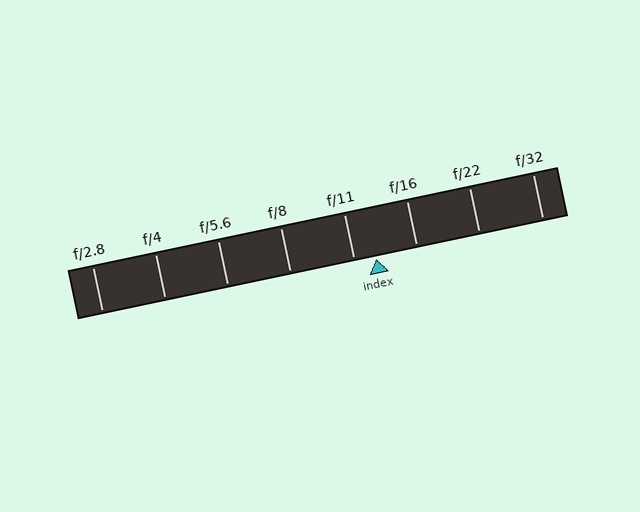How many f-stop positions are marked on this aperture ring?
There are 8 f-stop positions marked.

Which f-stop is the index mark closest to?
The index mark is closest to f/11.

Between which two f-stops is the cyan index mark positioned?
The index mark is between f/11 and f/16.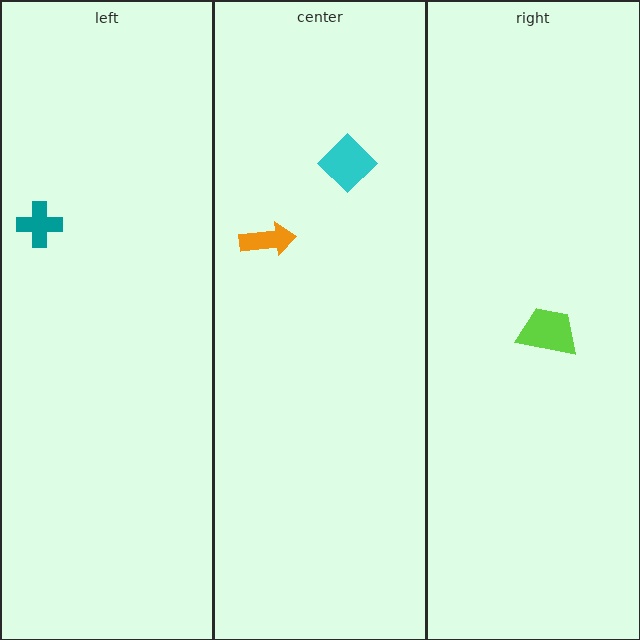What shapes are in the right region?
The lime trapezoid.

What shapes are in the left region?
The teal cross.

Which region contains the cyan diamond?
The center region.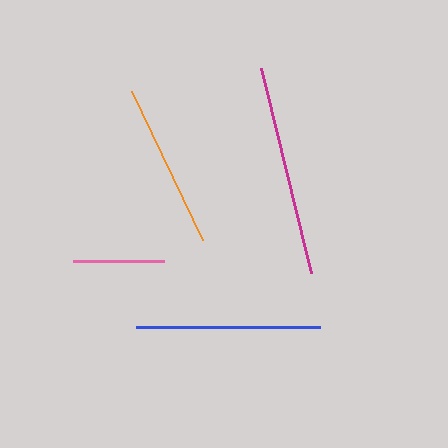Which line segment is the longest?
The magenta line is the longest at approximately 211 pixels.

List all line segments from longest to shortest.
From longest to shortest: magenta, blue, orange, pink.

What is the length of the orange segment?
The orange segment is approximately 164 pixels long.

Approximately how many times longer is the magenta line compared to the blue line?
The magenta line is approximately 1.2 times the length of the blue line.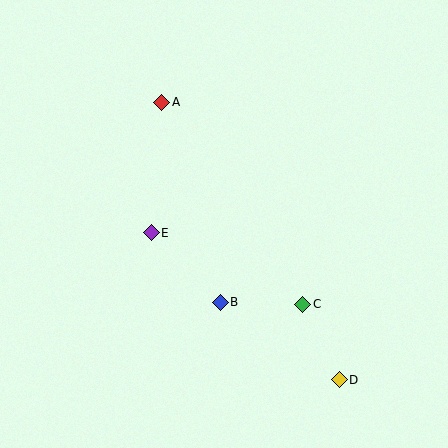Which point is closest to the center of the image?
Point E at (151, 233) is closest to the center.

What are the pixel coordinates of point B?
Point B is at (220, 302).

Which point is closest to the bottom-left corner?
Point E is closest to the bottom-left corner.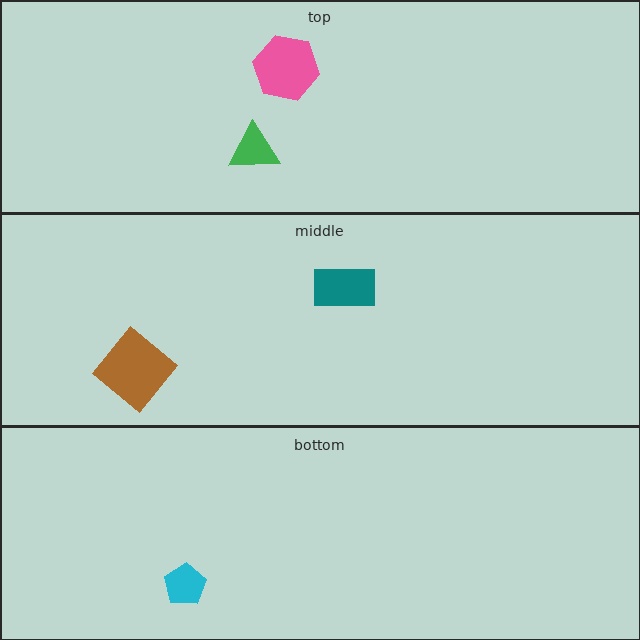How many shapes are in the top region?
2.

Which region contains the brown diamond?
The middle region.